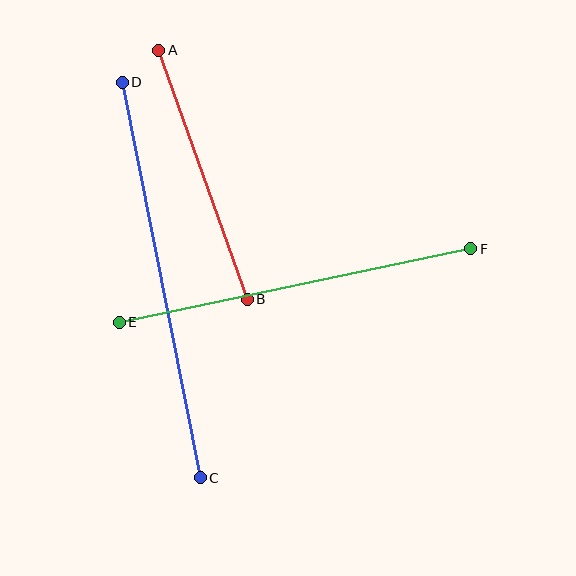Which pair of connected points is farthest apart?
Points C and D are farthest apart.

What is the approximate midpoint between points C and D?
The midpoint is at approximately (161, 280) pixels.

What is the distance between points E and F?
The distance is approximately 359 pixels.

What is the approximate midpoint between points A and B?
The midpoint is at approximately (203, 175) pixels.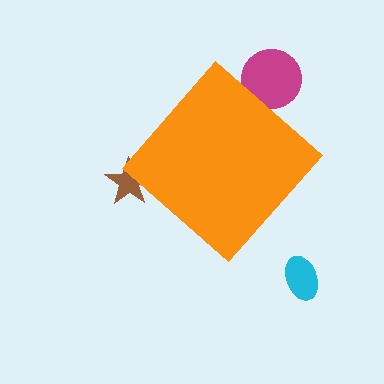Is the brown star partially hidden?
Yes, the brown star is partially hidden behind the orange diamond.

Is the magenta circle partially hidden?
Yes, the magenta circle is partially hidden behind the orange diamond.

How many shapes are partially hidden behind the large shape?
2 shapes are partially hidden.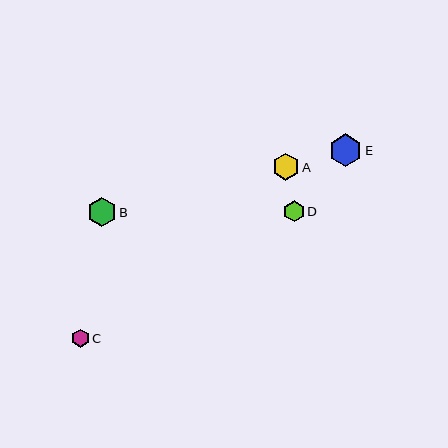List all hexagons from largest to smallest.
From largest to smallest: E, B, A, D, C.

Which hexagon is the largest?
Hexagon E is the largest with a size of approximately 33 pixels.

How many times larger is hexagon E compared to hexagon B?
Hexagon E is approximately 1.1 times the size of hexagon B.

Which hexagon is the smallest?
Hexagon C is the smallest with a size of approximately 18 pixels.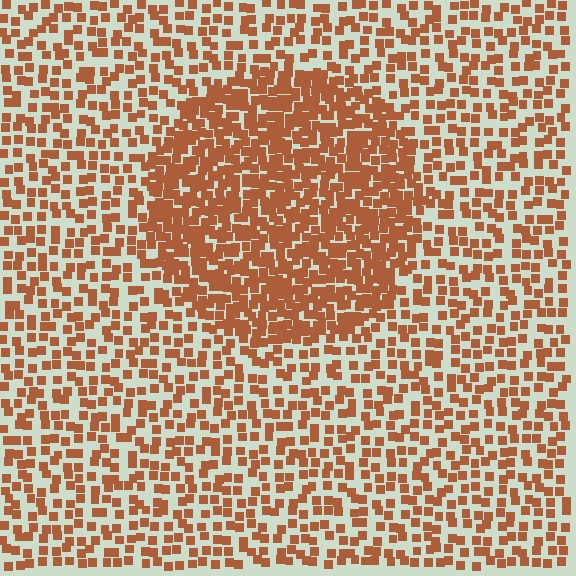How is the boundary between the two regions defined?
The boundary is defined by a change in element density (approximately 2.1x ratio). All elements are the same color, size, and shape.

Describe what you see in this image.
The image contains small brown elements arranged at two different densities. A circle-shaped region is visible where the elements are more densely packed than the surrounding area.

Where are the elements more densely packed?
The elements are more densely packed inside the circle boundary.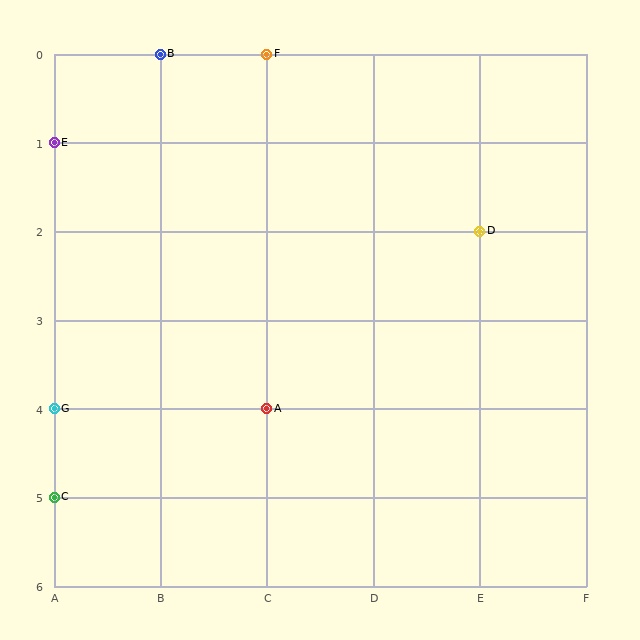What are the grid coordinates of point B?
Point B is at grid coordinates (B, 0).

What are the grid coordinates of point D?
Point D is at grid coordinates (E, 2).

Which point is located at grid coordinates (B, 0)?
Point B is at (B, 0).